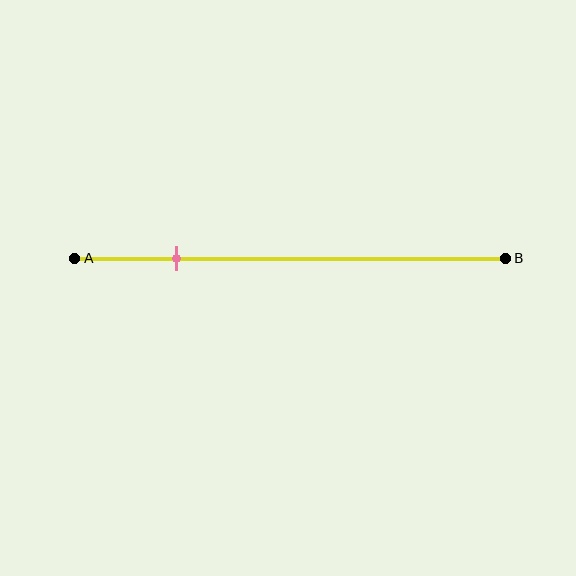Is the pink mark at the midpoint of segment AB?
No, the mark is at about 25% from A, not at the 50% midpoint.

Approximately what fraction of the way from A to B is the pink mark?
The pink mark is approximately 25% of the way from A to B.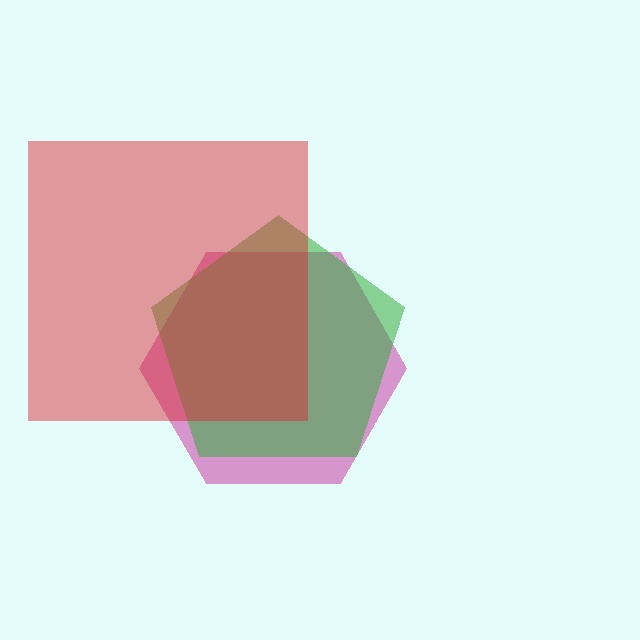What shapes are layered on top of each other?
The layered shapes are: a magenta hexagon, a green pentagon, a red square.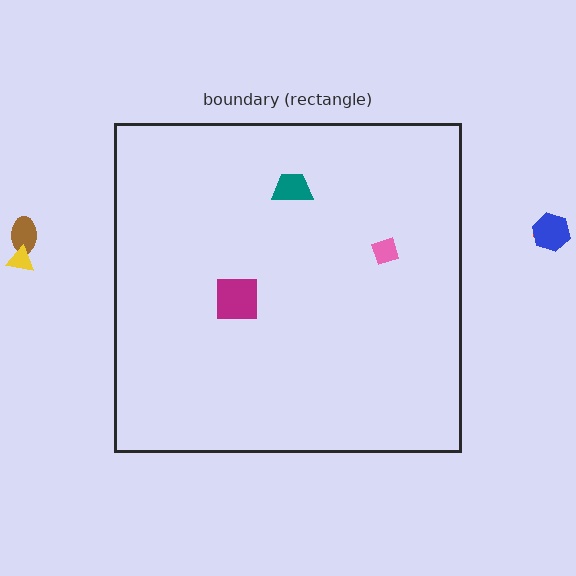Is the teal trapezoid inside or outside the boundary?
Inside.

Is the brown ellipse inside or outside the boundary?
Outside.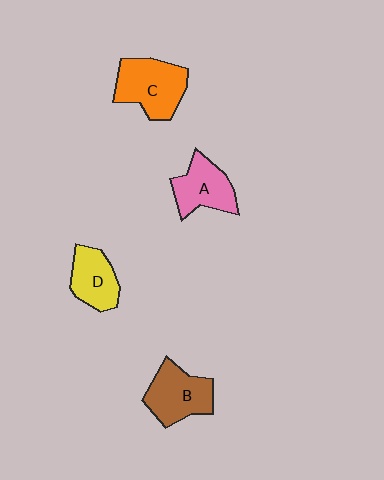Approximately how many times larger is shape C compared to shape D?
Approximately 1.4 times.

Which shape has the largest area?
Shape C (orange).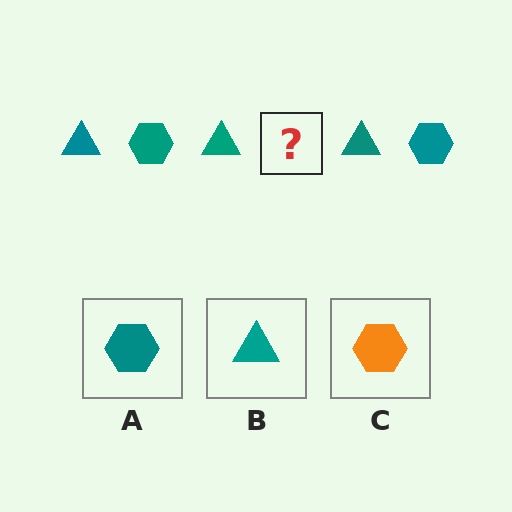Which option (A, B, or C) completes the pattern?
A.